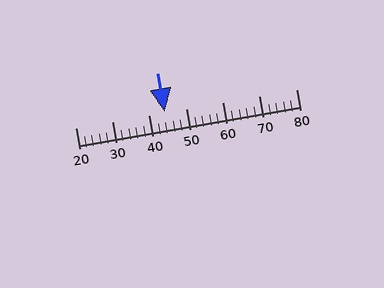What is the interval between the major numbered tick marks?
The major tick marks are spaced 10 units apart.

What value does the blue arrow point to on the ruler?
The blue arrow points to approximately 44.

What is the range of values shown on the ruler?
The ruler shows values from 20 to 80.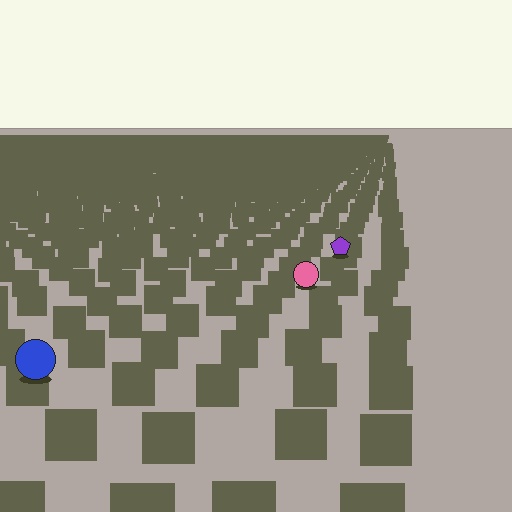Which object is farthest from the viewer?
The purple pentagon is farthest from the viewer. It appears smaller and the ground texture around it is denser.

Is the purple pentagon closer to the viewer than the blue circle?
No. The blue circle is closer — you can tell from the texture gradient: the ground texture is coarser near it.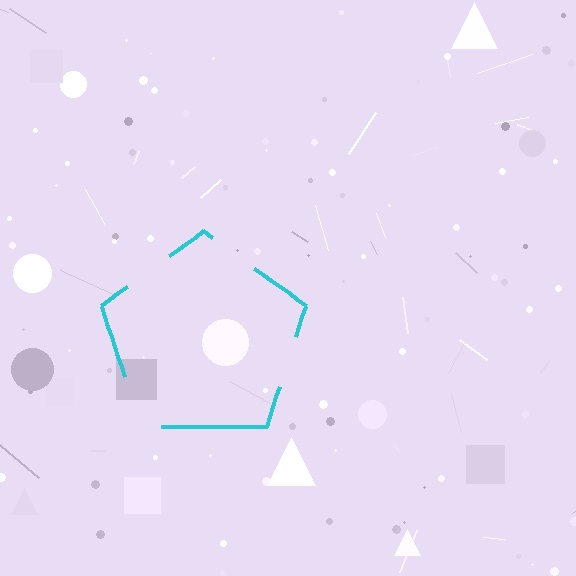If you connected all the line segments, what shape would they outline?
They would outline a pentagon.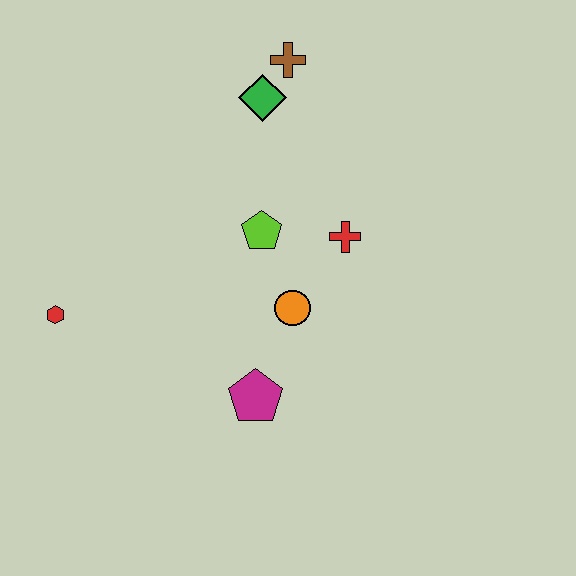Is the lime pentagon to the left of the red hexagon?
No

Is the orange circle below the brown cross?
Yes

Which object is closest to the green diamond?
The brown cross is closest to the green diamond.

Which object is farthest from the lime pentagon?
The red hexagon is farthest from the lime pentagon.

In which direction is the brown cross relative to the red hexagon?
The brown cross is above the red hexagon.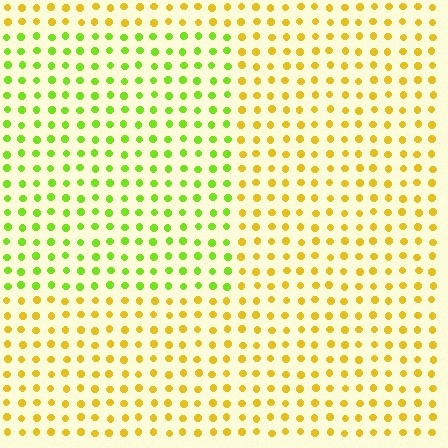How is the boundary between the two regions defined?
The boundary is defined purely by a slight shift in hue (about 45 degrees). Spacing, size, and orientation are identical on both sides.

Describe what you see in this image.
The image is filled with small yellow elements in a uniform arrangement. A rectangle-shaped region is visible where the elements are tinted to a slightly different hue, forming a subtle color boundary.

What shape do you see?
I see a rectangle.